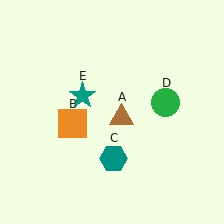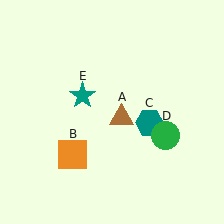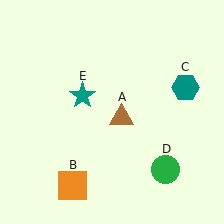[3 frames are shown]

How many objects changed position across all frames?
3 objects changed position: orange square (object B), teal hexagon (object C), green circle (object D).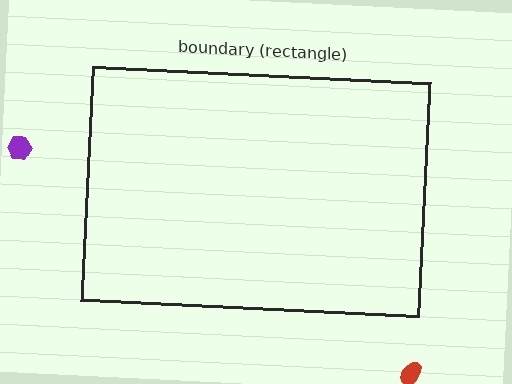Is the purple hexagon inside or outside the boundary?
Outside.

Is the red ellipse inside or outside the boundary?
Outside.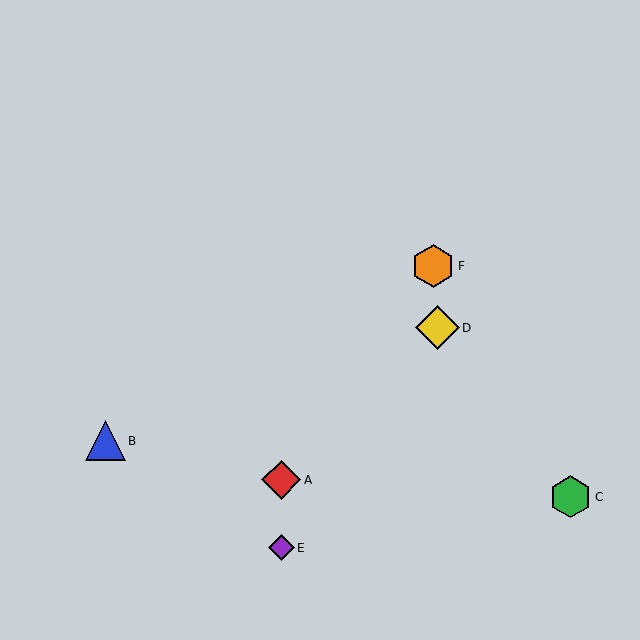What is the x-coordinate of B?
Object B is at x≈105.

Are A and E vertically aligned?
Yes, both are at x≈281.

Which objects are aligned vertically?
Objects A, E are aligned vertically.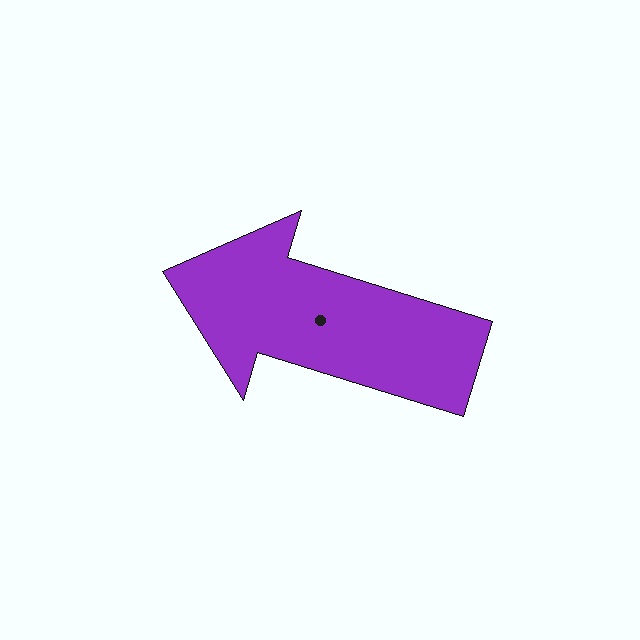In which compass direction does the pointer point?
West.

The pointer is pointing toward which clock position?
Roughly 10 o'clock.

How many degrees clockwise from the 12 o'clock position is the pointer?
Approximately 287 degrees.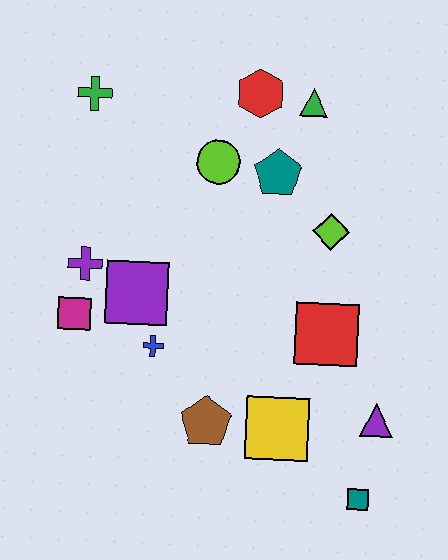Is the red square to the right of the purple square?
Yes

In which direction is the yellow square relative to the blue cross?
The yellow square is to the right of the blue cross.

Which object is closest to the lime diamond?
The teal pentagon is closest to the lime diamond.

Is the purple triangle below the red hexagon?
Yes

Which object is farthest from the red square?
The green cross is farthest from the red square.